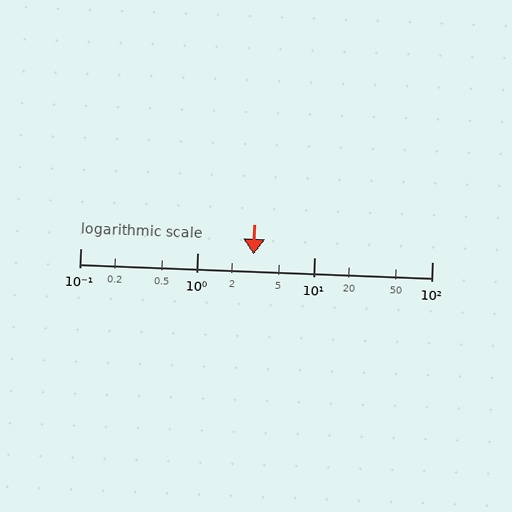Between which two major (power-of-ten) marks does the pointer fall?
The pointer is between 1 and 10.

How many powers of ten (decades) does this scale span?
The scale spans 3 decades, from 0.1 to 100.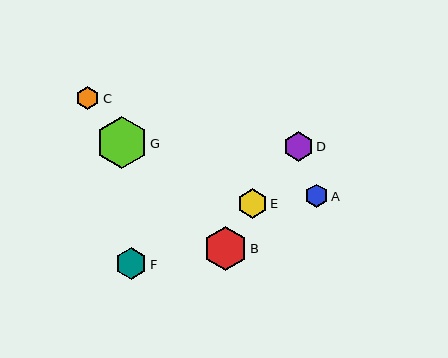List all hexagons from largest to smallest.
From largest to smallest: G, B, F, D, E, C, A.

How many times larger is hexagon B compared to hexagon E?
Hexagon B is approximately 1.5 times the size of hexagon E.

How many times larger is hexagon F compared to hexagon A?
Hexagon F is approximately 1.4 times the size of hexagon A.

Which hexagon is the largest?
Hexagon G is the largest with a size of approximately 52 pixels.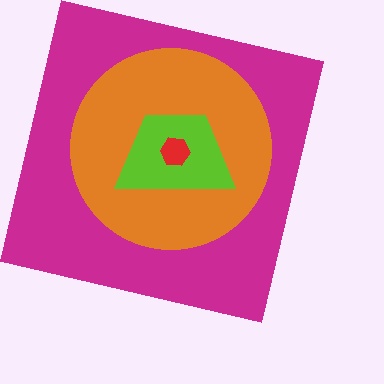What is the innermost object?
The red hexagon.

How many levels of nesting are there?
4.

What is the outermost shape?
The magenta square.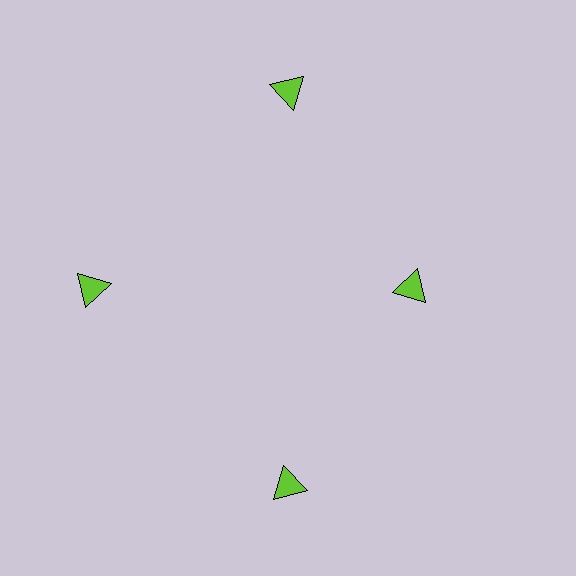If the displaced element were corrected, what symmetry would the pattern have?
It would have 4-fold rotational symmetry — the pattern would map onto itself every 90 degrees.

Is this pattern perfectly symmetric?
No. The 4 lime triangles are arranged in a ring, but one element near the 3 o'clock position is pulled inward toward the center, breaking the 4-fold rotational symmetry.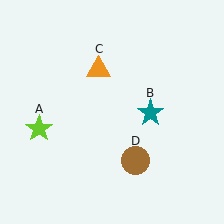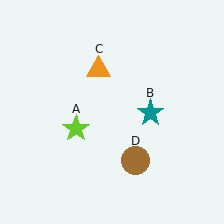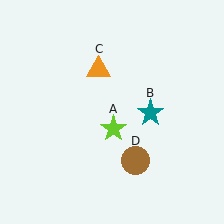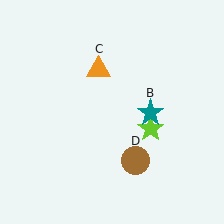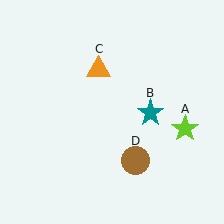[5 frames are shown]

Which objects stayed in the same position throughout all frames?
Teal star (object B) and orange triangle (object C) and brown circle (object D) remained stationary.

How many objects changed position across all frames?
1 object changed position: lime star (object A).